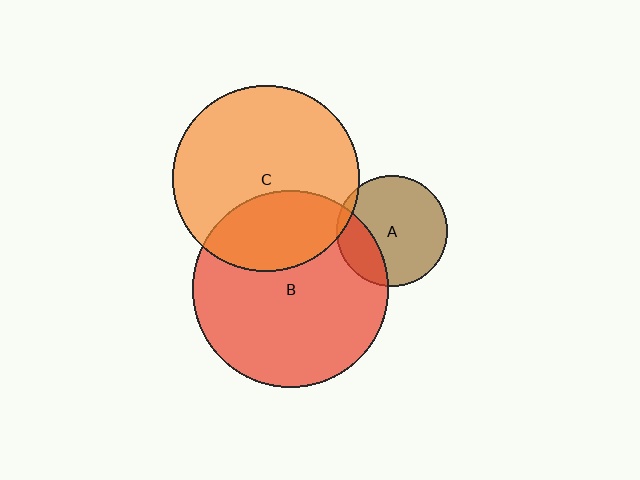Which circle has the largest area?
Circle B (red).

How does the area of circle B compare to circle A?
Approximately 3.1 times.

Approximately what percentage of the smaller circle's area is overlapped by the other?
Approximately 30%.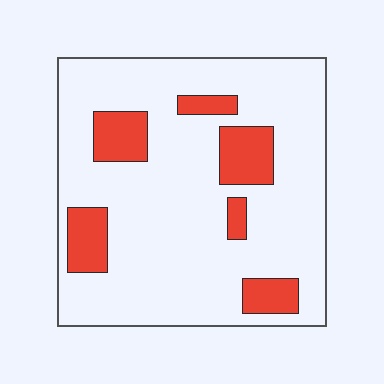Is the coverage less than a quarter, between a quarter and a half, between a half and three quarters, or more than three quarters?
Less than a quarter.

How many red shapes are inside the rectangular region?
6.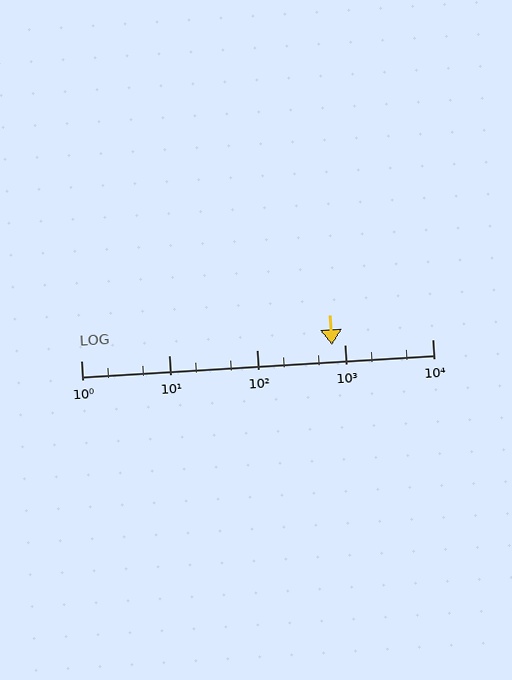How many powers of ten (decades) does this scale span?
The scale spans 4 decades, from 1 to 10000.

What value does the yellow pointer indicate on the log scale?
The pointer indicates approximately 720.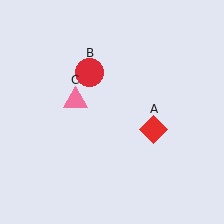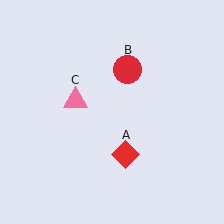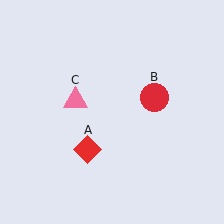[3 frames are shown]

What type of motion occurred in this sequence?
The red diamond (object A), red circle (object B) rotated clockwise around the center of the scene.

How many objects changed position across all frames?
2 objects changed position: red diamond (object A), red circle (object B).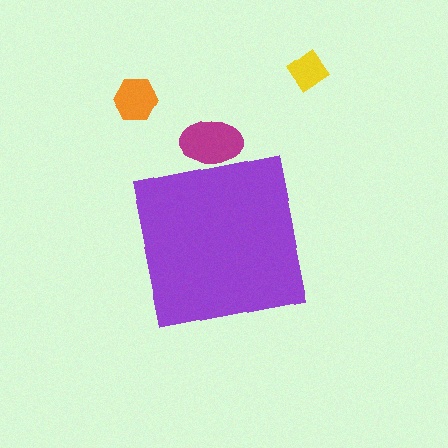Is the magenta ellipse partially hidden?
Yes, the magenta ellipse is partially hidden behind the purple square.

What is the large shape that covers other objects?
A purple square.